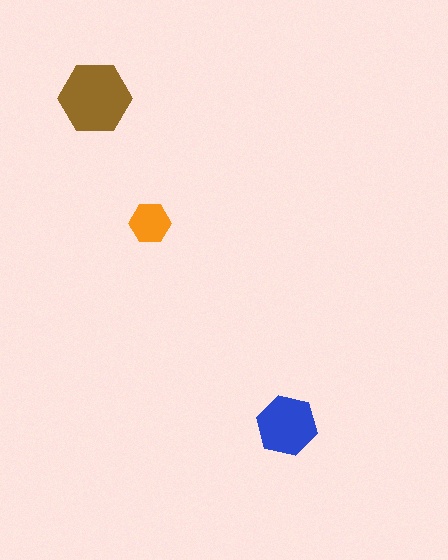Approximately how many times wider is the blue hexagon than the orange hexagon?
About 1.5 times wider.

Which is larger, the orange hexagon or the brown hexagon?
The brown one.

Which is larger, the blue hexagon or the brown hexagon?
The brown one.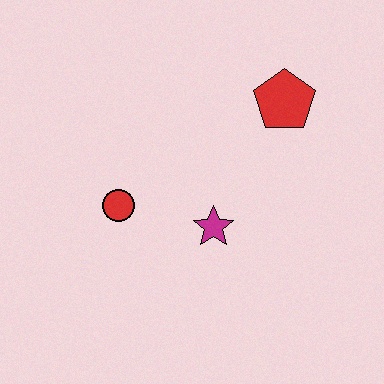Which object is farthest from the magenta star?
The red pentagon is farthest from the magenta star.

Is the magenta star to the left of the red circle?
No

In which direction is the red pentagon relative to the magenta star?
The red pentagon is above the magenta star.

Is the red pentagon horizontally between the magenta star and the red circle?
No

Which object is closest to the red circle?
The magenta star is closest to the red circle.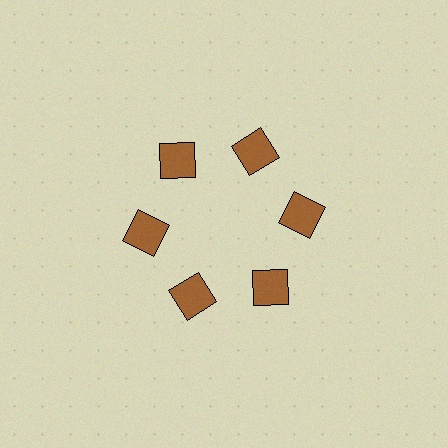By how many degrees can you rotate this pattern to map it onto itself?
The pattern maps onto itself every 60 degrees of rotation.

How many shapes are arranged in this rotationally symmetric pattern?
There are 6 shapes, arranged in 6 groups of 1.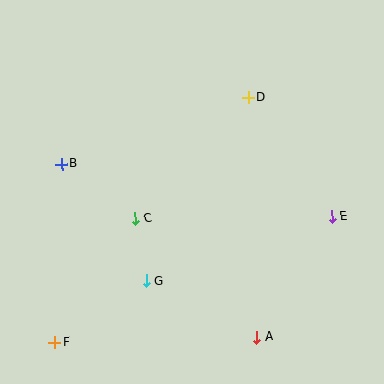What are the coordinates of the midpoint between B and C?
The midpoint between B and C is at (98, 191).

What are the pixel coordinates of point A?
Point A is at (257, 337).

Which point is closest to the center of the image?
Point C at (135, 218) is closest to the center.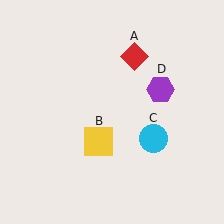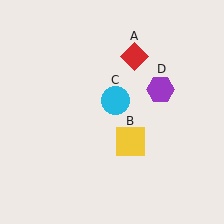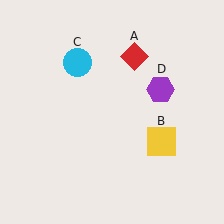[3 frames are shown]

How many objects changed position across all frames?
2 objects changed position: yellow square (object B), cyan circle (object C).